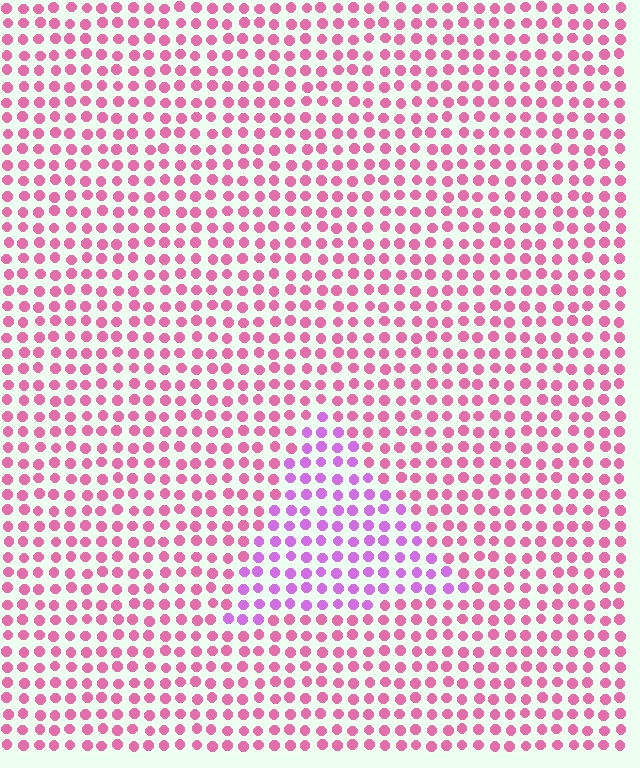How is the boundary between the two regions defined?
The boundary is defined purely by a slight shift in hue (about 39 degrees). Spacing, size, and orientation are identical on both sides.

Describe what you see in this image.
The image is filled with small pink elements in a uniform arrangement. A triangle-shaped region is visible where the elements are tinted to a slightly different hue, forming a subtle color boundary.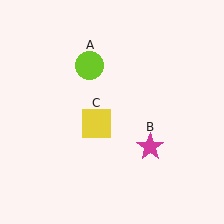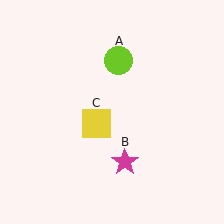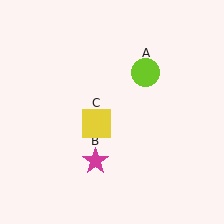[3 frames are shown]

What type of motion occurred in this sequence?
The lime circle (object A), magenta star (object B) rotated clockwise around the center of the scene.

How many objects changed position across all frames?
2 objects changed position: lime circle (object A), magenta star (object B).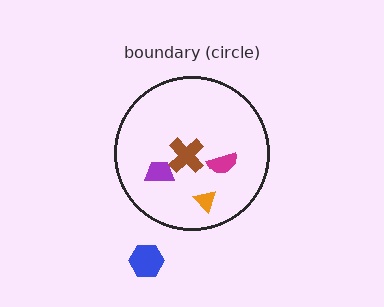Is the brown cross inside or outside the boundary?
Inside.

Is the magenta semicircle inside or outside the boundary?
Inside.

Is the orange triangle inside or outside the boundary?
Inside.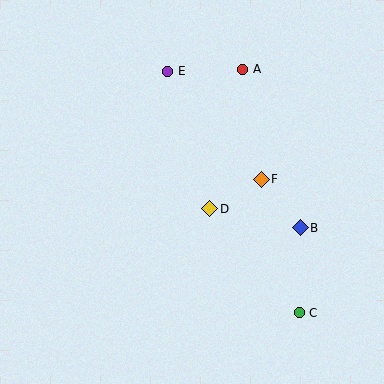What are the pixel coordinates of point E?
Point E is at (168, 71).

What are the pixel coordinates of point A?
Point A is at (243, 69).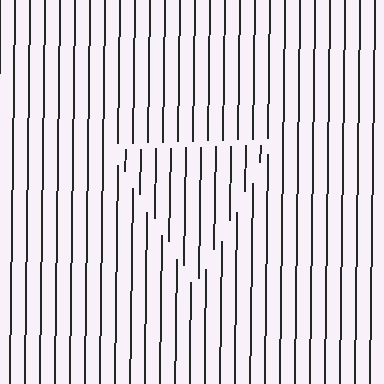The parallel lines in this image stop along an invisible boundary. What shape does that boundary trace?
An illusory triangle. The interior of the shape contains the same grating, shifted by half a period — the contour is defined by the phase discontinuity where line-ends from the inner and outer gratings abut.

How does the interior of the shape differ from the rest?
The interior of the shape contains the same grating, shifted by half a period — the contour is defined by the phase discontinuity where line-ends from the inner and outer gratings abut.